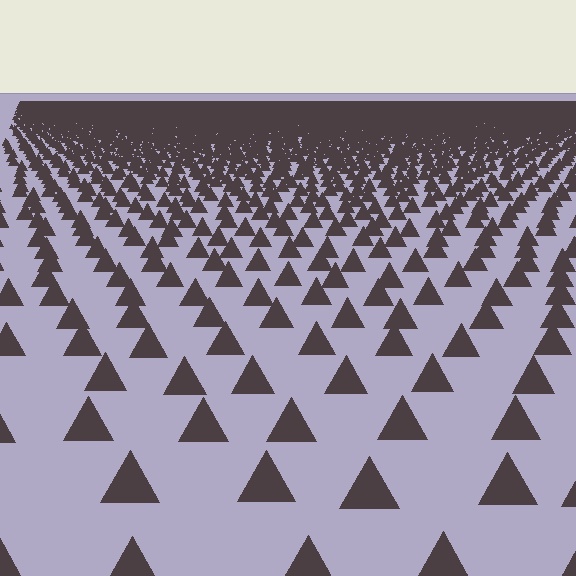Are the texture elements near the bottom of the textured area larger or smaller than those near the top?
Larger. Near the bottom, elements are closer to the viewer and appear at a bigger on-screen size.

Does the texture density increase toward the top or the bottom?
Density increases toward the top.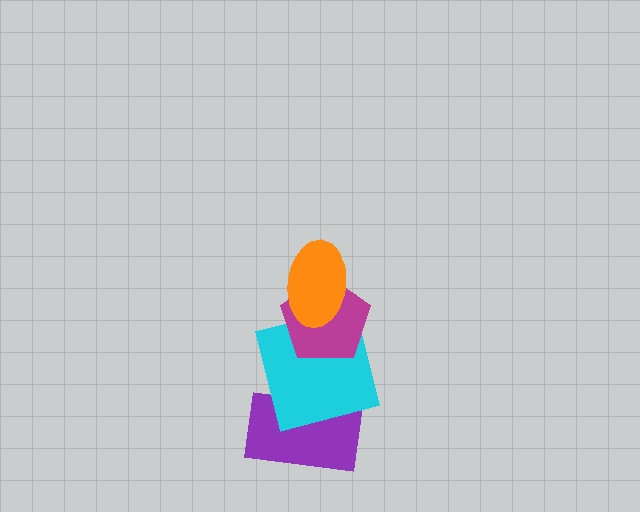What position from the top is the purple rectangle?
The purple rectangle is 4th from the top.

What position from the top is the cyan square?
The cyan square is 3rd from the top.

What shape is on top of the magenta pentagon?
The orange ellipse is on top of the magenta pentagon.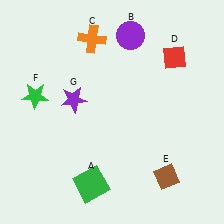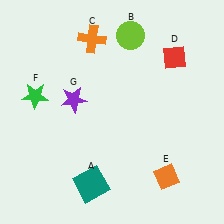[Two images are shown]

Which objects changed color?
A changed from green to teal. B changed from purple to lime. E changed from brown to orange.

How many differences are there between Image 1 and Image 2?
There are 3 differences between the two images.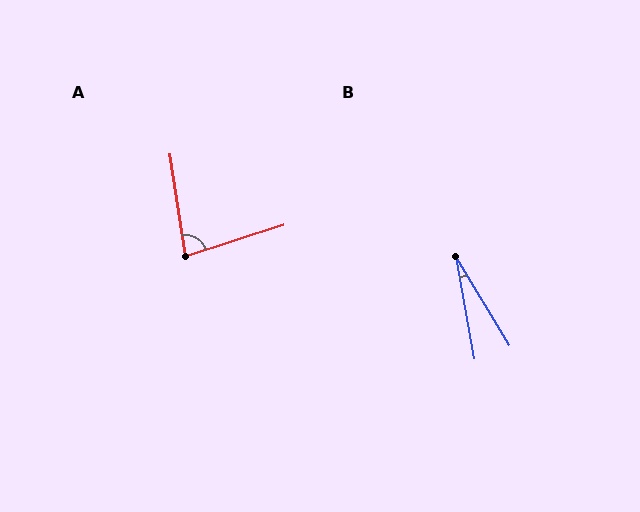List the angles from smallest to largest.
B (21°), A (81°).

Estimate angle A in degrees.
Approximately 81 degrees.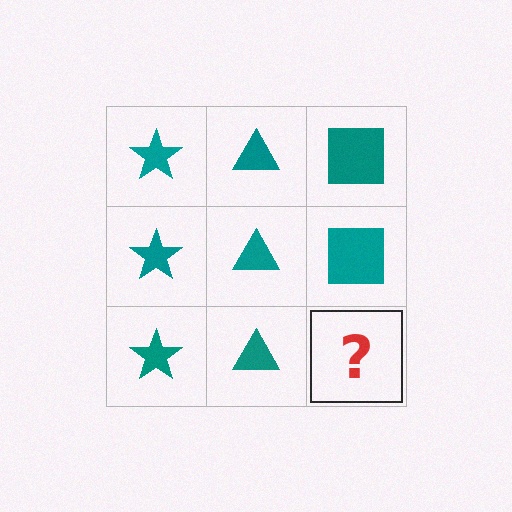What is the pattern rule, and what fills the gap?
The rule is that each column has a consistent shape. The gap should be filled with a teal square.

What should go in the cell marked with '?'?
The missing cell should contain a teal square.